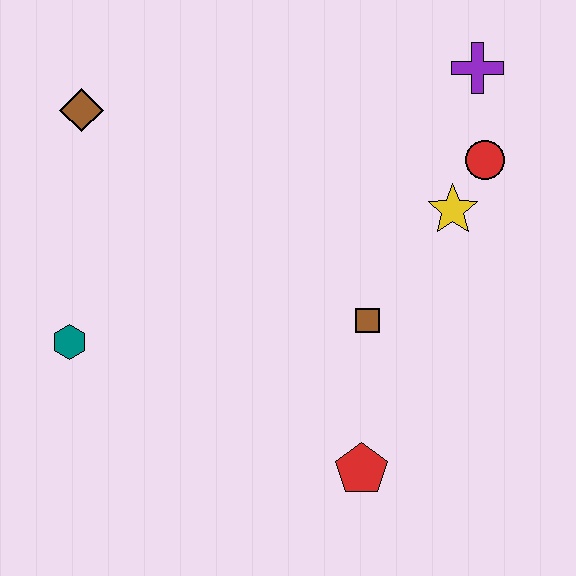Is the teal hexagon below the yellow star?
Yes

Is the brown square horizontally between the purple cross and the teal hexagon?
Yes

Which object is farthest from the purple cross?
The teal hexagon is farthest from the purple cross.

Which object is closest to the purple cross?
The red circle is closest to the purple cross.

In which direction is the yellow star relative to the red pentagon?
The yellow star is above the red pentagon.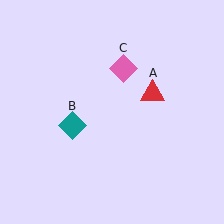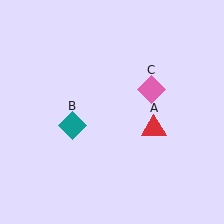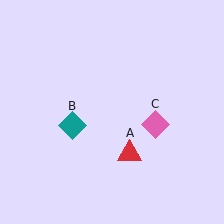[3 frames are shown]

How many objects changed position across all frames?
2 objects changed position: red triangle (object A), pink diamond (object C).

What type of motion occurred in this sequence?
The red triangle (object A), pink diamond (object C) rotated clockwise around the center of the scene.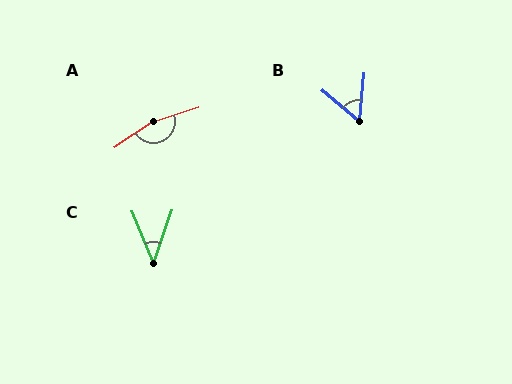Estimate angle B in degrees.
Approximately 55 degrees.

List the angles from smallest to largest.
C (42°), B (55°), A (164°).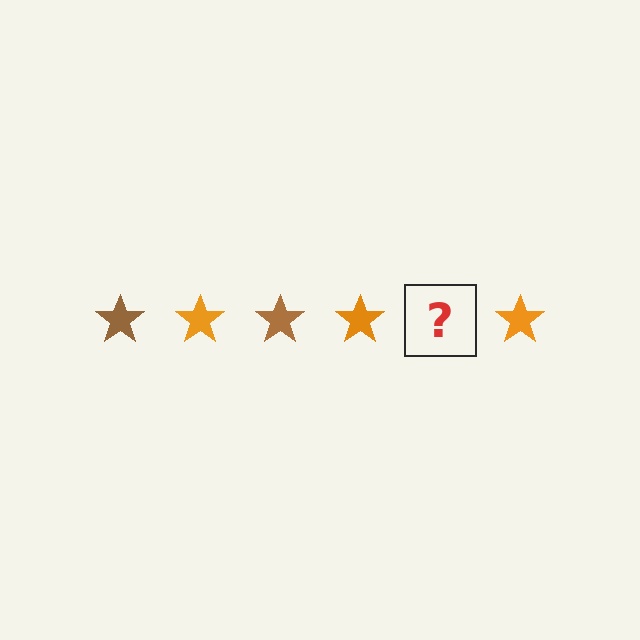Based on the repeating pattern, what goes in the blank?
The blank should be a brown star.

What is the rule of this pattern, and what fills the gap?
The rule is that the pattern cycles through brown, orange stars. The gap should be filled with a brown star.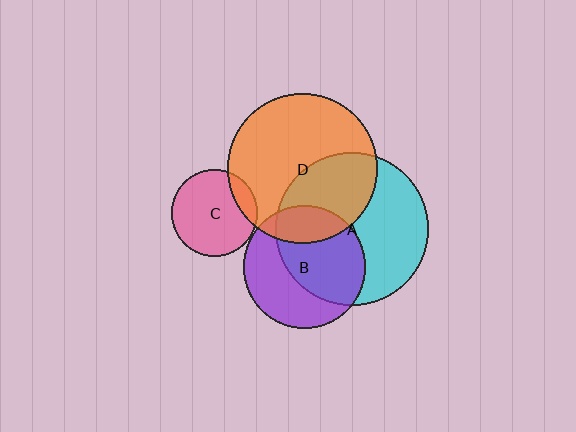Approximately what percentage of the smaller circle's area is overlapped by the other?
Approximately 20%.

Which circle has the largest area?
Circle A (cyan).